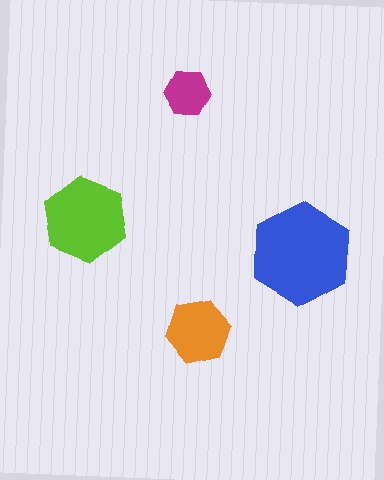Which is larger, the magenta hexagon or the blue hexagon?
The blue one.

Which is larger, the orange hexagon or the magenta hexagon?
The orange one.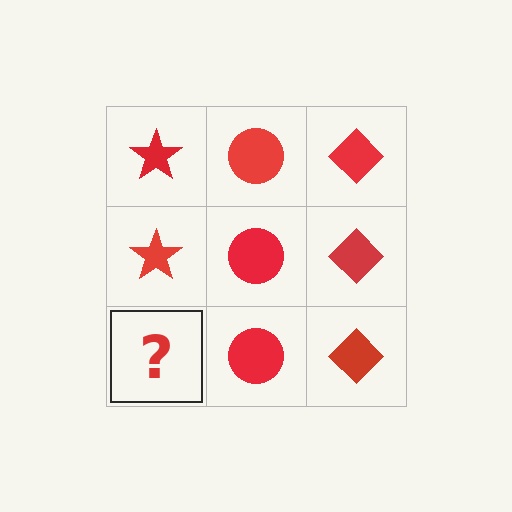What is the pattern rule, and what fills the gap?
The rule is that each column has a consistent shape. The gap should be filled with a red star.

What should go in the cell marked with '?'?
The missing cell should contain a red star.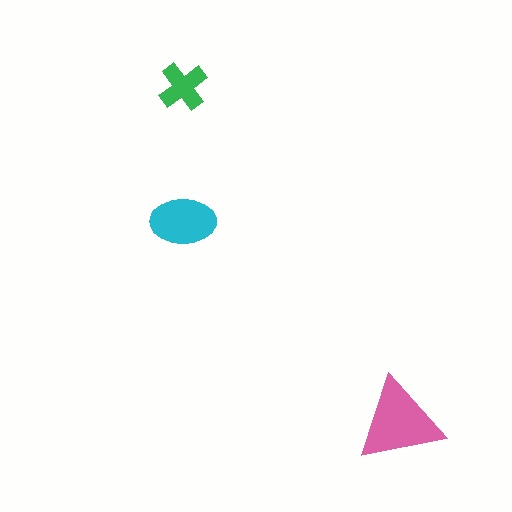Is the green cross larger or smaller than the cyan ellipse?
Smaller.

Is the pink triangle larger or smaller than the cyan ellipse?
Larger.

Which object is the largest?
The pink triangle.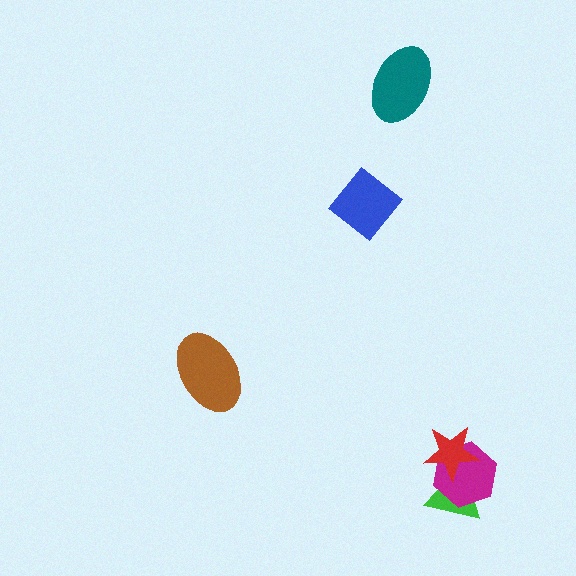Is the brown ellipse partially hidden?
No, no other shape covers it.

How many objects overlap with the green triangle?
2 objects overlap with the green triangle.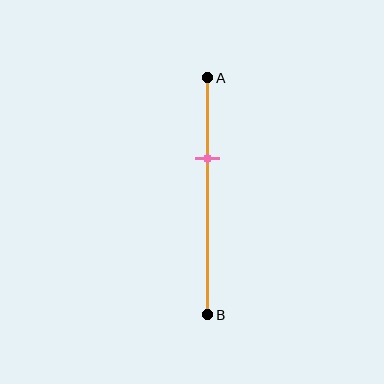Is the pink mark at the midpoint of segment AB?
No, the mark is at about 35% from A, not at the 50% midpoint.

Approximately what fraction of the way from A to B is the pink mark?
The pink mark is approximately 35% of the way from A to B.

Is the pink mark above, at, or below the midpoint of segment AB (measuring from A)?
The pink mark is above the midpoint of segment AB.